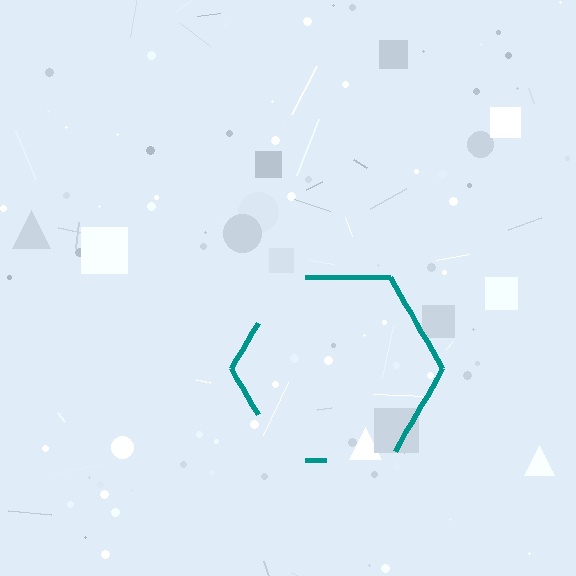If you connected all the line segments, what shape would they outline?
They would outline a hexagon.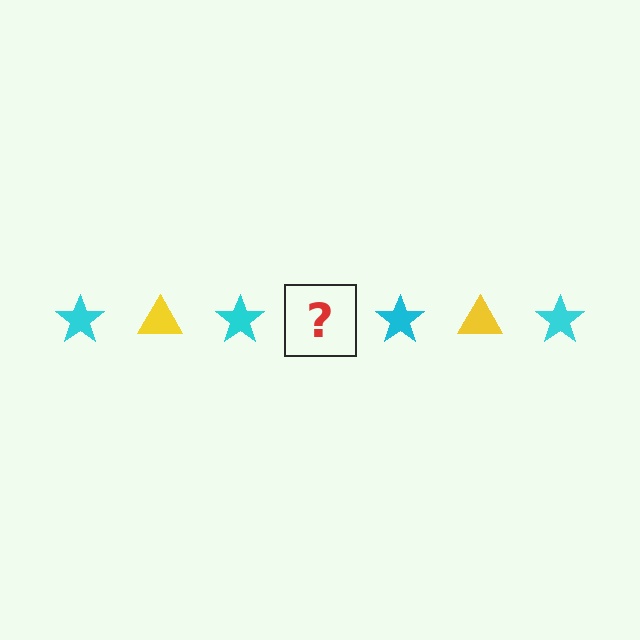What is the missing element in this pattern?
The missing element is a yellow triangle.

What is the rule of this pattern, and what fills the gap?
The rule is that the pattern alternates between cyan star and yellow triangle. The gap should be filled with a yellow triangle.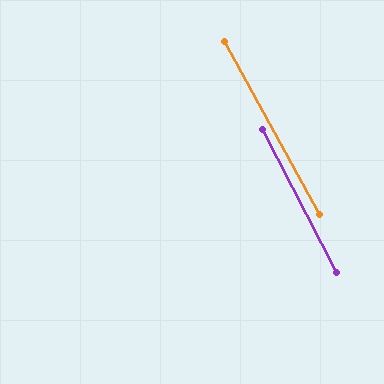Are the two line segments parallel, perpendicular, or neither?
Parallel — their directions differ by only 1.3°.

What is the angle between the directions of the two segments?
Approximately 1 degree.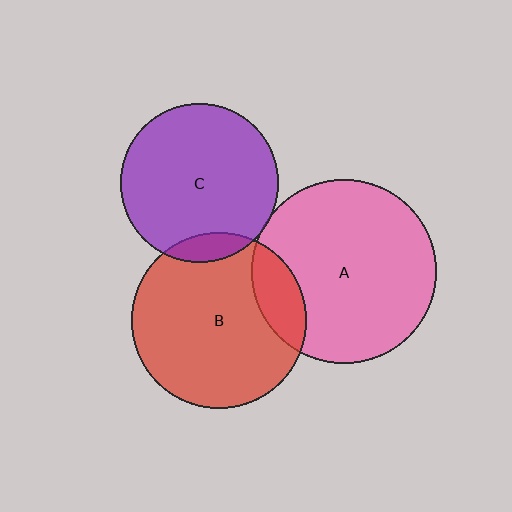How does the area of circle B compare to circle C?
Approximately 1.2 times.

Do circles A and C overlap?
Yes.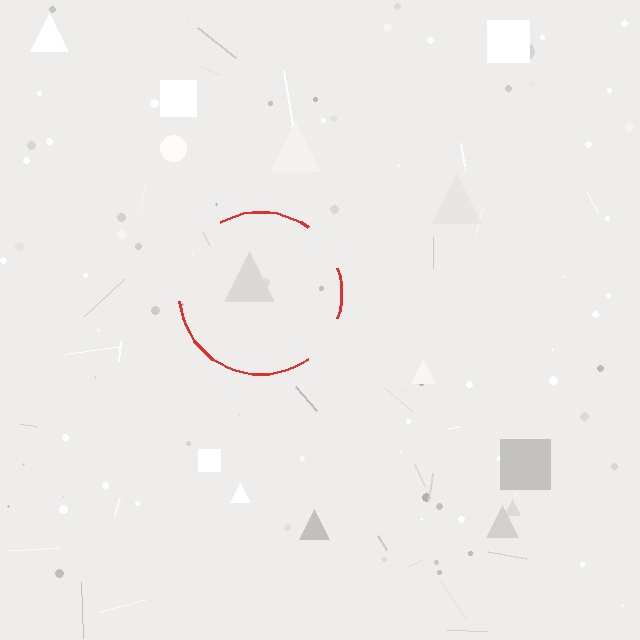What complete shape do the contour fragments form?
The contour fragments form a circle.